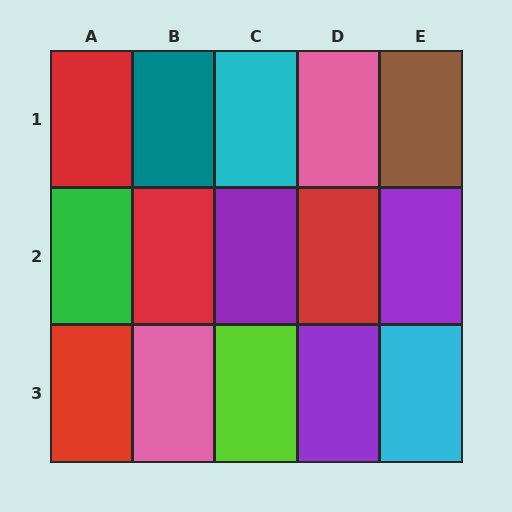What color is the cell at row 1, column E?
Brown.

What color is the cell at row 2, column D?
Red.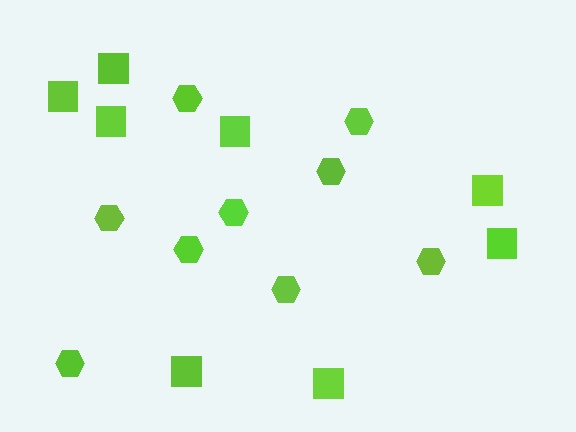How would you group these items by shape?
There are 2 groups: one group of hexagons (9) and one group of squares (8).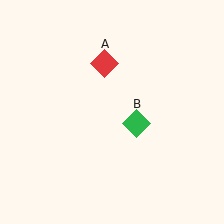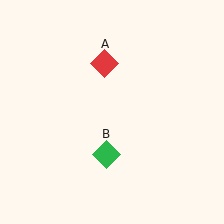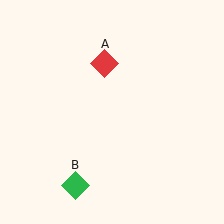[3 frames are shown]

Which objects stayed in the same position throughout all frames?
Red diamond (object A) remained stationary.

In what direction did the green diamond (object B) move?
The green diamond (object B) moved down and to the left.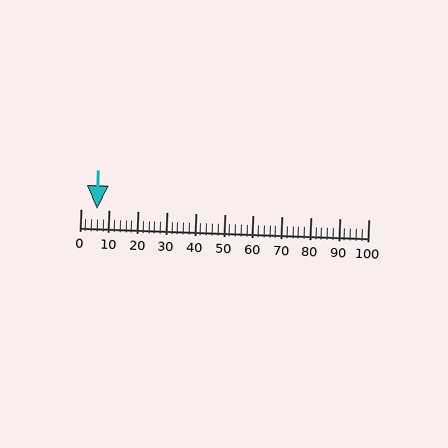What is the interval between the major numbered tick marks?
The major tick marks are spaced 10 units apart.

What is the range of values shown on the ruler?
The ruler shows values from 0 to 100.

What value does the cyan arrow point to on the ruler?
The cyan arrow points to approximately 6.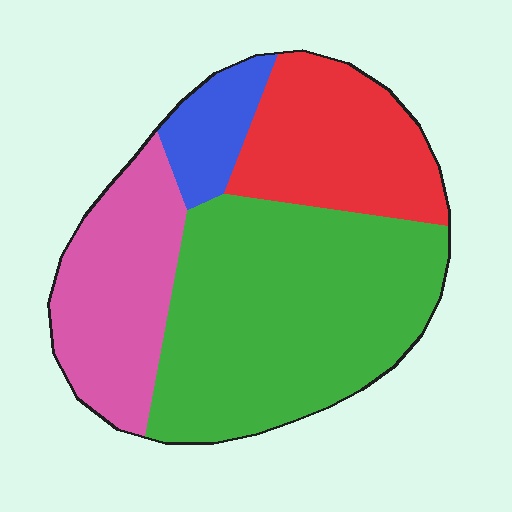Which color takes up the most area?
Green, at roughly 45%.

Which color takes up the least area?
Blue, at roughly 10%.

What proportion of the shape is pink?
Pink takes up less than a quarter of the shape.